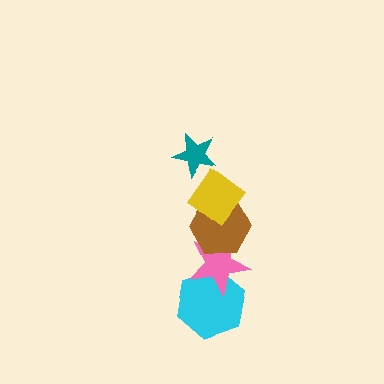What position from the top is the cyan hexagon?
The cyan hexagon is 5th from the top.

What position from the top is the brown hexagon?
The brown hexagon is 3rd from the top.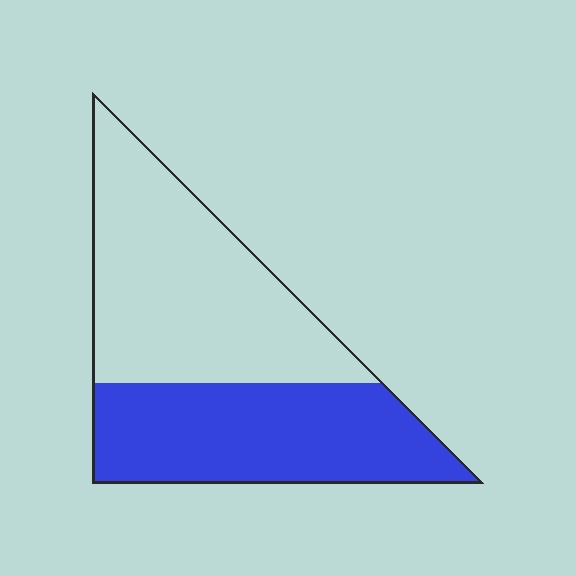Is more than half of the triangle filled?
No.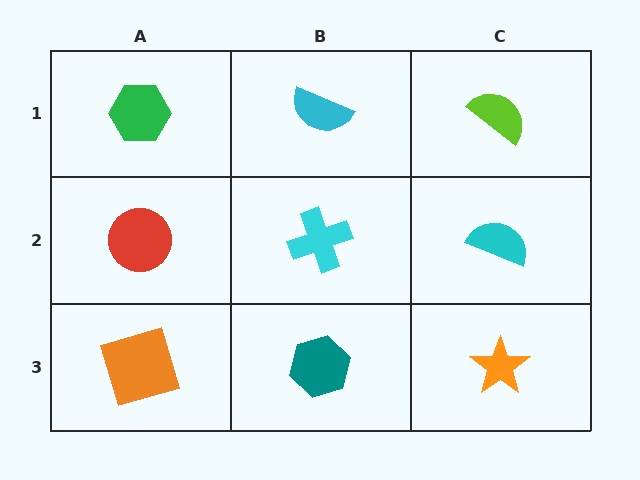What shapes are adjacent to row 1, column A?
A red circle (row 2, column A), a cyan semicircle (row 1, column B).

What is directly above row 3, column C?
A cyan semicircle.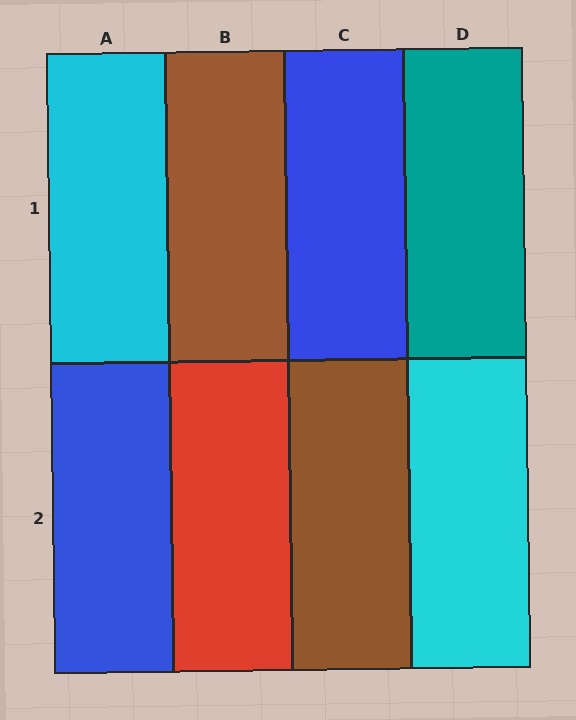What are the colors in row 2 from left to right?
Blue, red, brown, cyan.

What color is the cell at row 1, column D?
Teal.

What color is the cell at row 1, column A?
Cyan.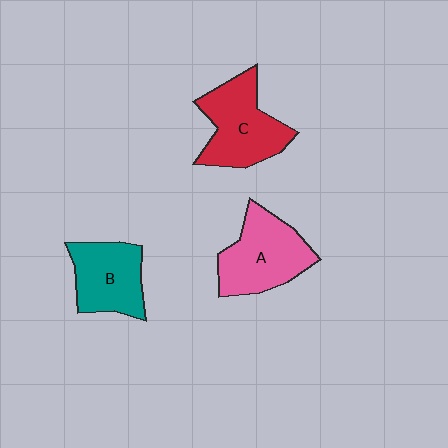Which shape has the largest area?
Shape A (pink).